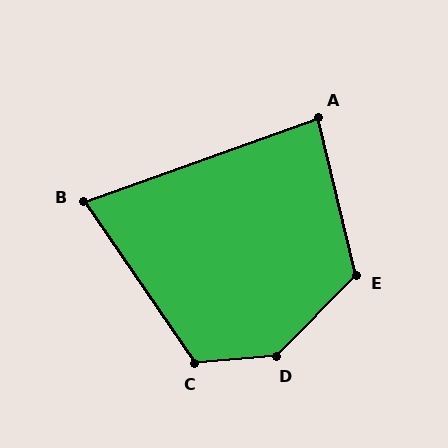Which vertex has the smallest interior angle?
B, at approximately 75 degrees.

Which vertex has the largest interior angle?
D, at approximately 140 degrees.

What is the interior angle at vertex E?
Approximately 122 degrees (obtuse).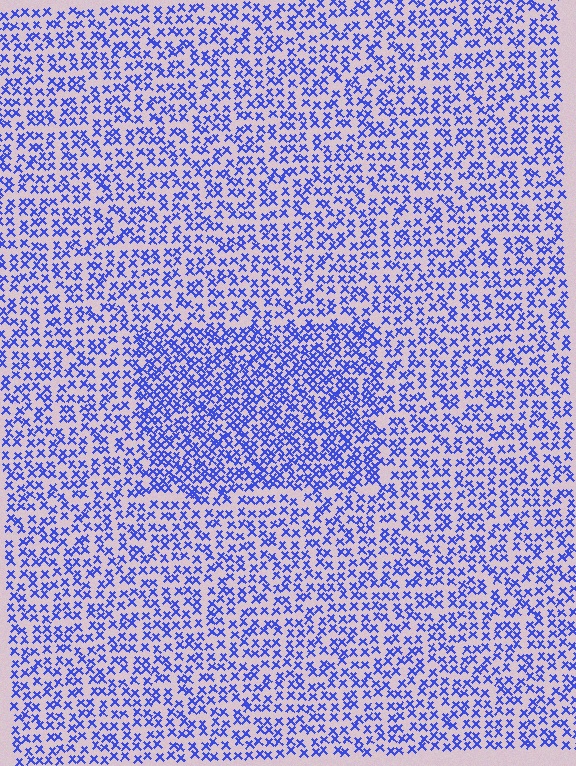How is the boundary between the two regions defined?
The boundary is defined by a change in element density (approximately 1.6x ratio). All elements are the same color, size, and shape.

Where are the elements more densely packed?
The elements are more densely packed inside the rectangle boundary.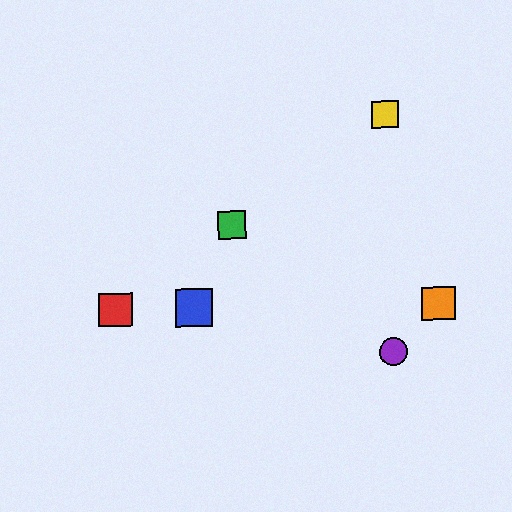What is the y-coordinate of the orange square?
The orange square is at y≈303.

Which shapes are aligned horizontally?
The red square, the blue square, the orange square are aligned horizontally.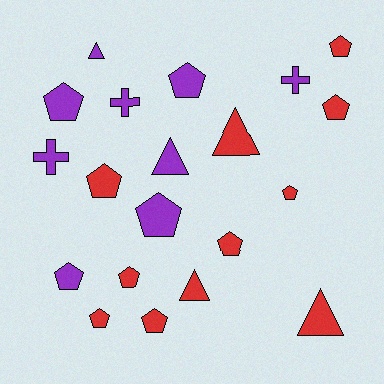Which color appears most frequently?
Red, with 11 objects.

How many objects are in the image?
There are 20 objects.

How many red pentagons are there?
There are 8 red pentagons.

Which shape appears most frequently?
Pentagon, with 12 objects.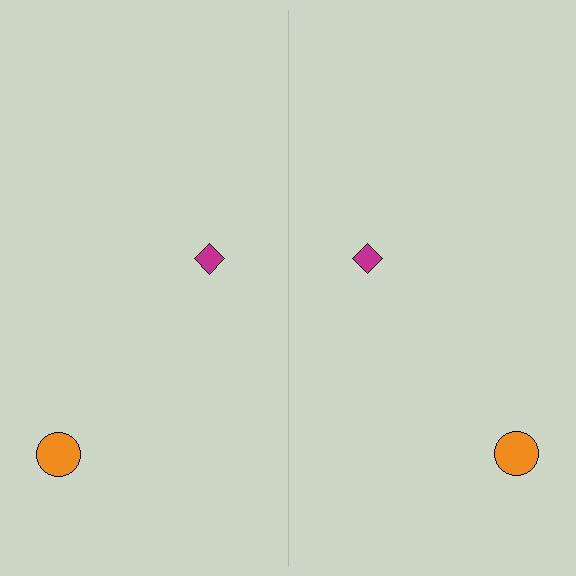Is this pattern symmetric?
Yes, this pattern has bilateral (reflection) symmetry.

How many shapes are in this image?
There are 4 shapes in this image.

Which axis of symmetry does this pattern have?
The pattern has a vertical axis of symmetry running through the center of the image.